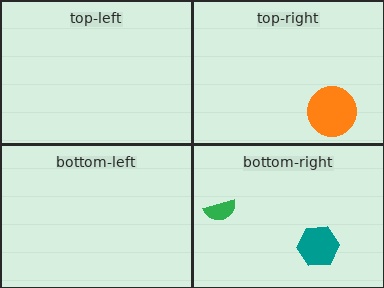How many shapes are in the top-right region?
1.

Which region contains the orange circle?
The top-right region.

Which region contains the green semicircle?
The bottom-right region.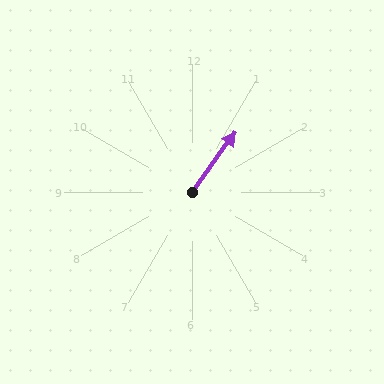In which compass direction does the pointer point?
Northeast.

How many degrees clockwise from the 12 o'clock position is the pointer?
Approximately 36 degrees.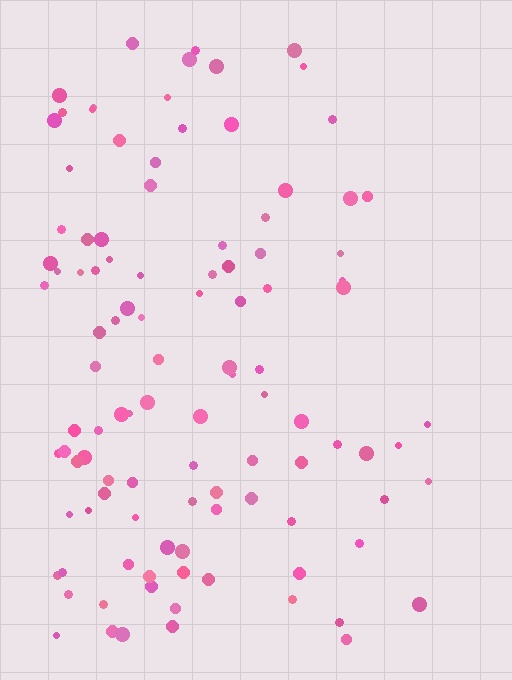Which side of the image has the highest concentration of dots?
The left.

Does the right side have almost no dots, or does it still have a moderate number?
Still a moderate number, just noticeably fewer than the left.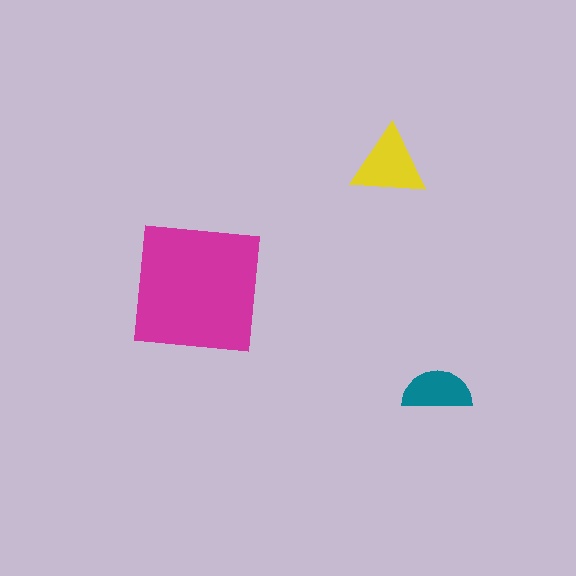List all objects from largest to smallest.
The magenta square, the yellow triangle, the teal semicircle.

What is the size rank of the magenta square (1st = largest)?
1st.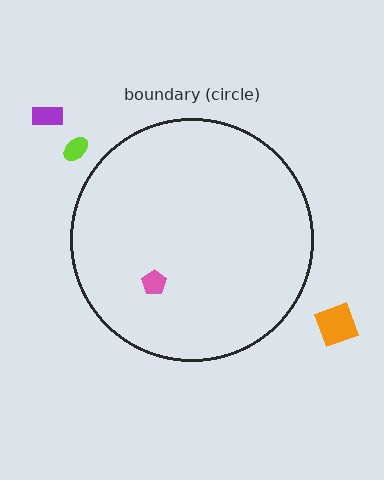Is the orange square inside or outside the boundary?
Outside.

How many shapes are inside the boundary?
1 inside, 3 outside.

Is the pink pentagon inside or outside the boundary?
Inside.